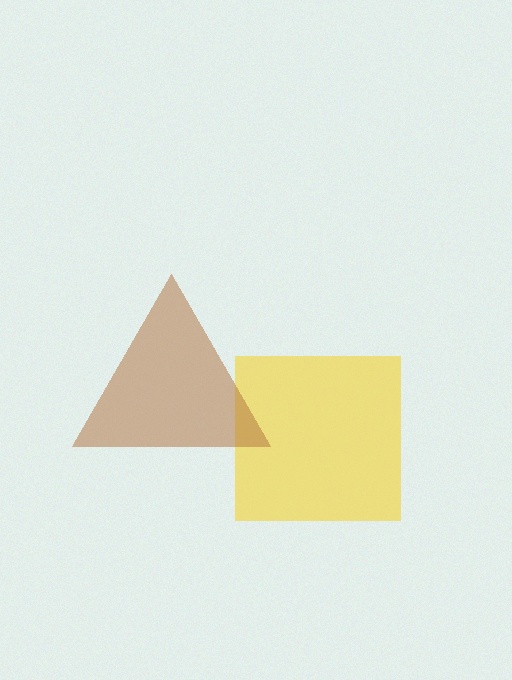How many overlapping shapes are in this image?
There are 2 overlapping shapes in the image.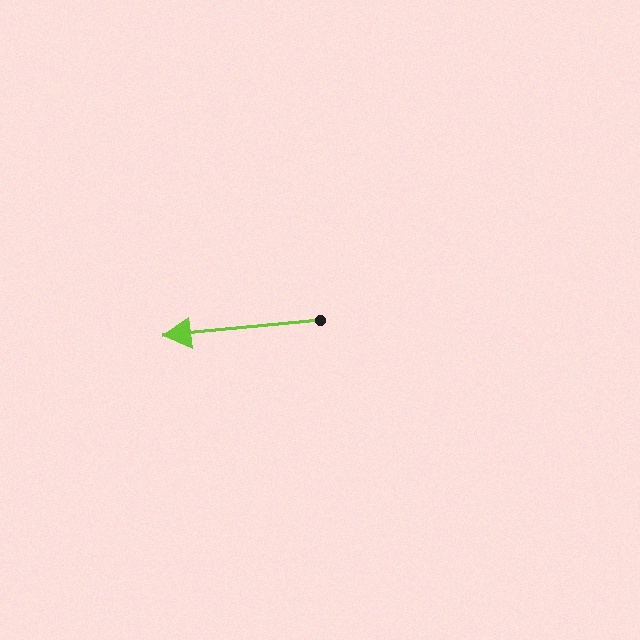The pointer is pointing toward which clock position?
Roughly 9 o'clock.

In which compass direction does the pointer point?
West.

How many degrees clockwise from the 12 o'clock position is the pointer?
Approximately 264 degrees.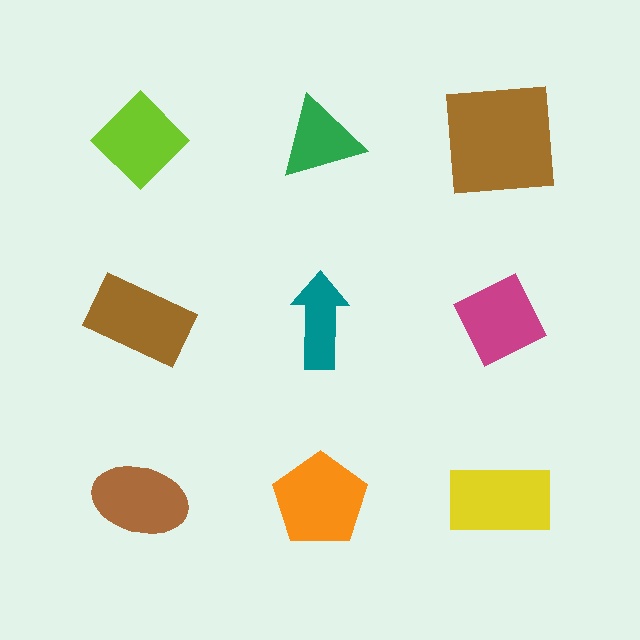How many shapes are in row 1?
3 shapes.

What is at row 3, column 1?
A brown ellipse.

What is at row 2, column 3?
A magenta diamond.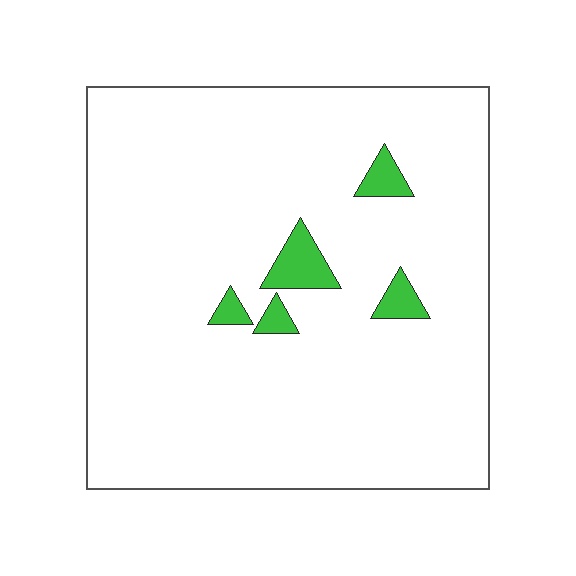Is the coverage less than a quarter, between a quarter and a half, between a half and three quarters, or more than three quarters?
Less than a quarter.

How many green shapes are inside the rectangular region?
5.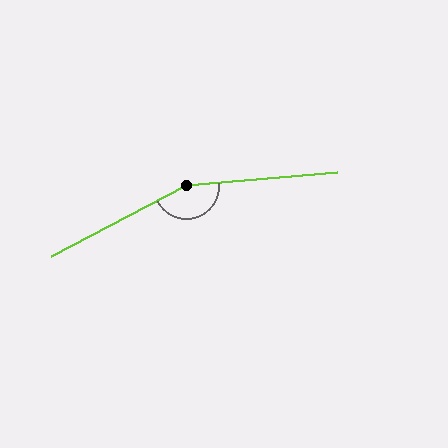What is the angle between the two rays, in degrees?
Approximately 158 degrees.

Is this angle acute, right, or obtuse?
It is obtuse.